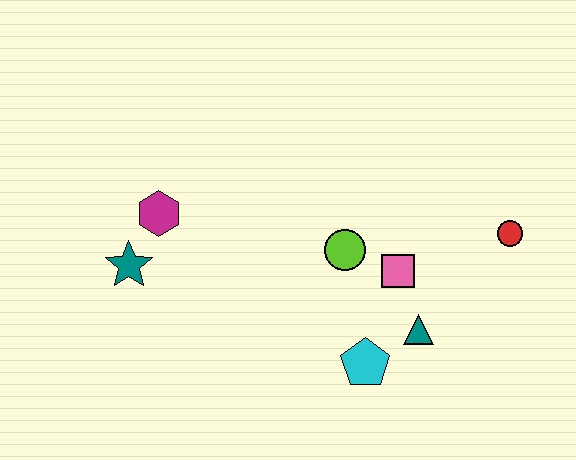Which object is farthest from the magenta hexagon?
The red circle is farthest from the magenta hexagon.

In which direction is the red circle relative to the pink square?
The red circle is to the right of the pink square.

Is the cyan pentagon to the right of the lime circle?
Yes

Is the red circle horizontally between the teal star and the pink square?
No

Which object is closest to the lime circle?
The pink square is closest to the lime circle.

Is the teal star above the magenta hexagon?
No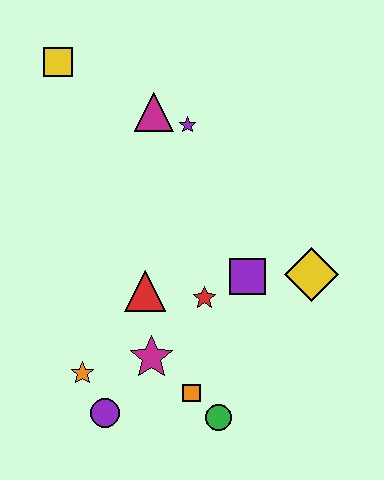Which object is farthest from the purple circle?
The yellow square is farthest from the purple circle.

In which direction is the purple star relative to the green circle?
The purple star is above the green circle.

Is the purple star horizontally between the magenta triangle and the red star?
Yes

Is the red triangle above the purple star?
No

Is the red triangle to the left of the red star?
Yes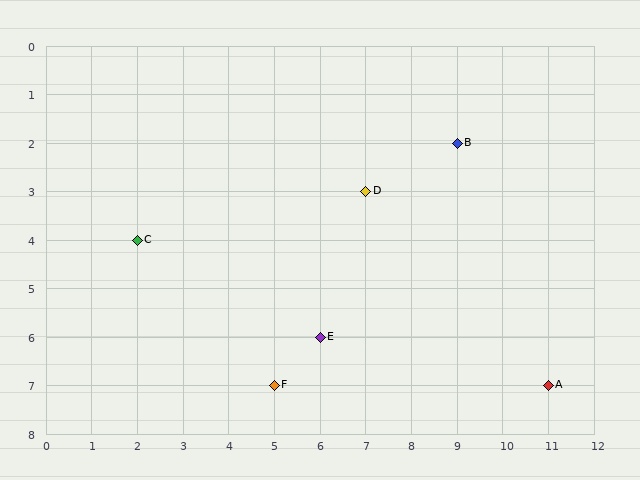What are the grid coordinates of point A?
Point A is at grid coordinates (11, 7).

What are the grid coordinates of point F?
Point F is at grid coordinates (5, 7).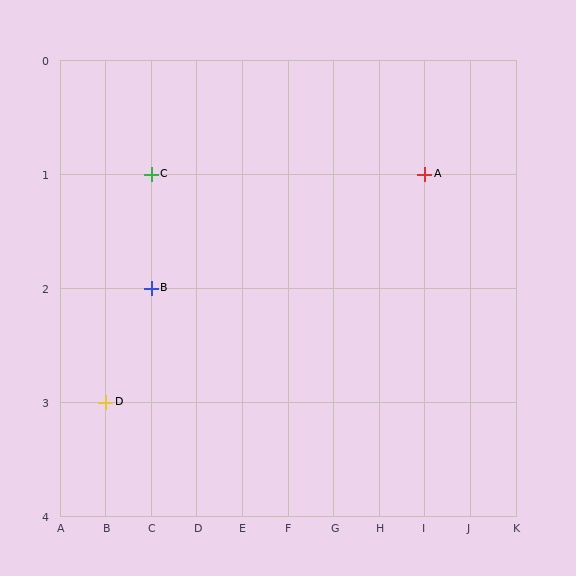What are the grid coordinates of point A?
Point A is at grid coordinates (I, 1).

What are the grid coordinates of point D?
Point D is at grid coordinates (B, 3).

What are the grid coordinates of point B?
Point B is at grid coordinates (C, 2).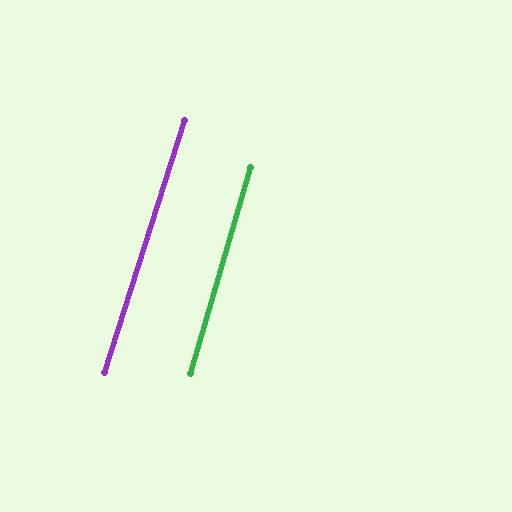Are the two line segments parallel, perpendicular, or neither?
Parallel — their directions differ by only 1.4°.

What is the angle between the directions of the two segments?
Approximately 1 degree.